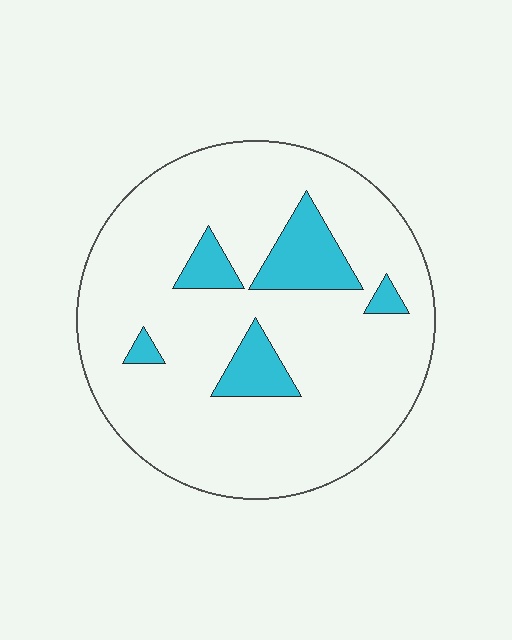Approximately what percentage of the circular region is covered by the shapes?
Approximately 15%.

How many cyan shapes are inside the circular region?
5.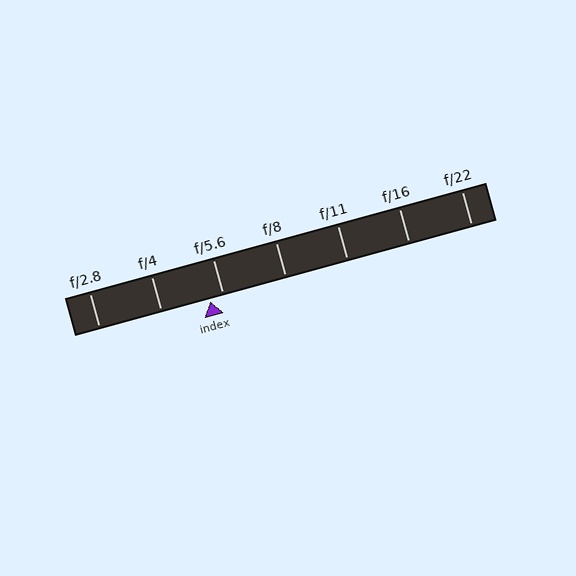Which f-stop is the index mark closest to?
The index mark is closest to f/5.6.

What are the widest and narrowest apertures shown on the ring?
The widest aperture shown is f/2.8 and the narrowest is f/22.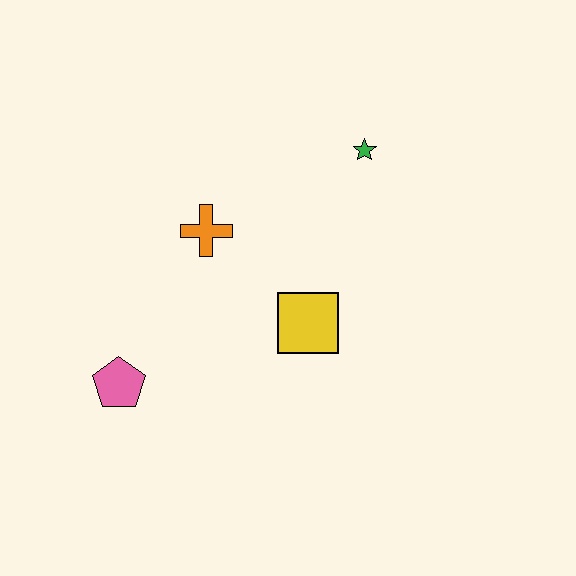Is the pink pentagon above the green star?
No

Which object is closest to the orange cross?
The yellow square is closest to the orange cross.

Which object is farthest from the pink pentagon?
The green star is farthest from the pink pentagon.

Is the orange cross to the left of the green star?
Yes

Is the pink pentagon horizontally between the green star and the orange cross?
No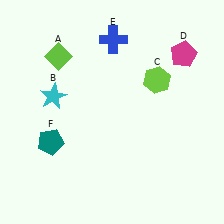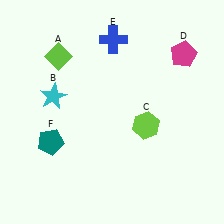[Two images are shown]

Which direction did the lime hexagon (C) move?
The lime hexagon (C) moved down.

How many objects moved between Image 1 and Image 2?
1 object moved between the two images.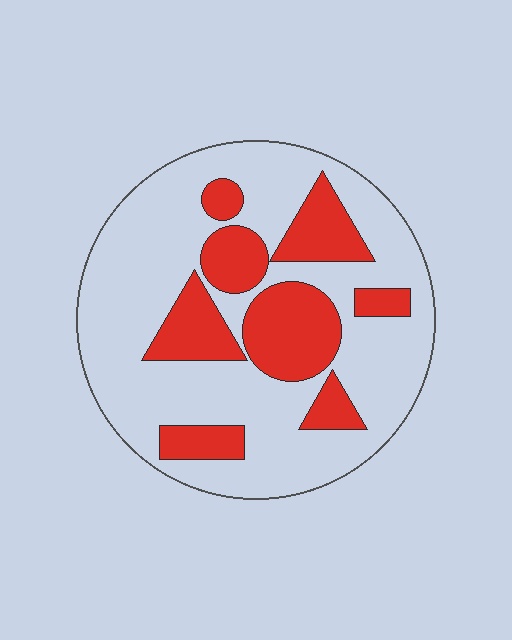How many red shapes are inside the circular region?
8.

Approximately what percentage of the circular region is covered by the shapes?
Approximately 30%.